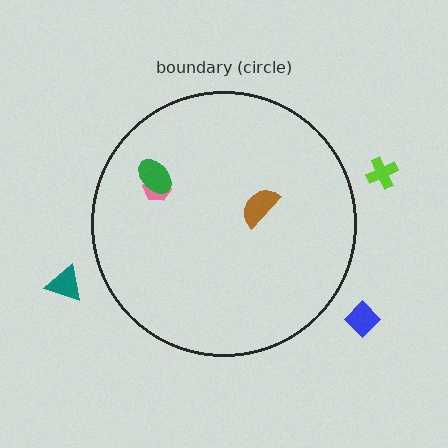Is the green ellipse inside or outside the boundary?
Inside.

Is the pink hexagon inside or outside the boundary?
Inside.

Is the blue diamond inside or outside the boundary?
Outside.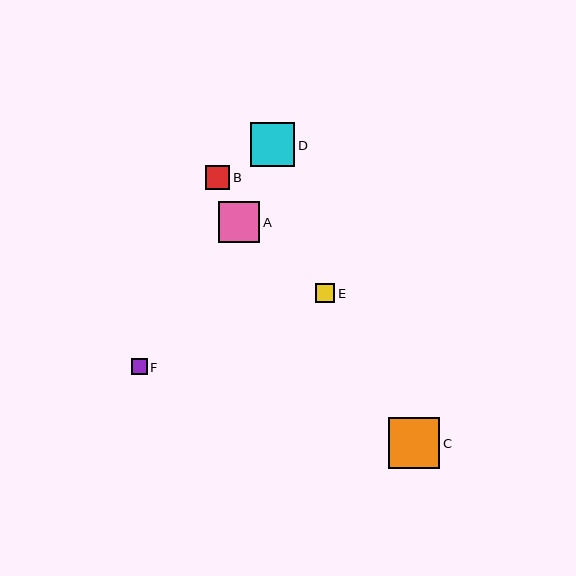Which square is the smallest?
Square F is the smallest with a size of approximately 16 pixels.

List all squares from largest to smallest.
From largest to smallest: C, D, A, B, E, F.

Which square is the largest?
Square C is the largest with a size of approximately 51 pixels.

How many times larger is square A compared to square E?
Square A is approximately 2.1 times the size of square E.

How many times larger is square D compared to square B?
Square D is approximately 1.8 times the size of square B.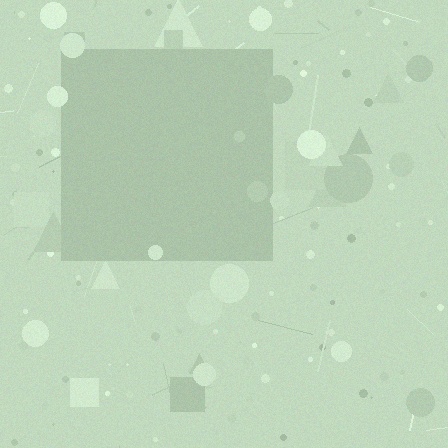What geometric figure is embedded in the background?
A square is embedded in the background.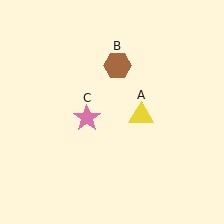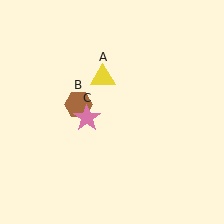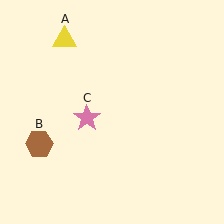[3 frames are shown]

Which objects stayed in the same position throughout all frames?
Pink star (object C) remained stationary.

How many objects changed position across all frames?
2 objects changed position: yellow triangle (object A), brown hexagon (object B).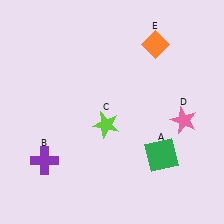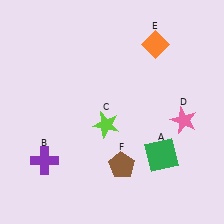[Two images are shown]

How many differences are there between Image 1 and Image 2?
There is 1 difference between the two images.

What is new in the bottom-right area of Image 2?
A brown pentagon (F) was added in the bottom-right area of Image 2.